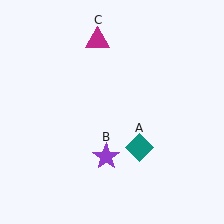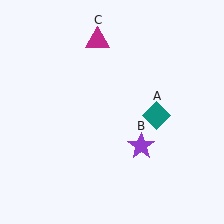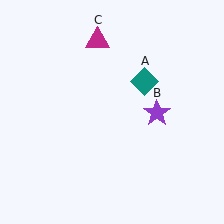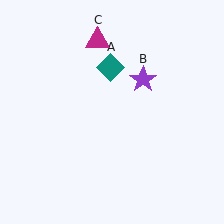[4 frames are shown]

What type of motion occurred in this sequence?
The teal diamond (object A), purple star (object B) rotated counterclockwise around the center of the scene.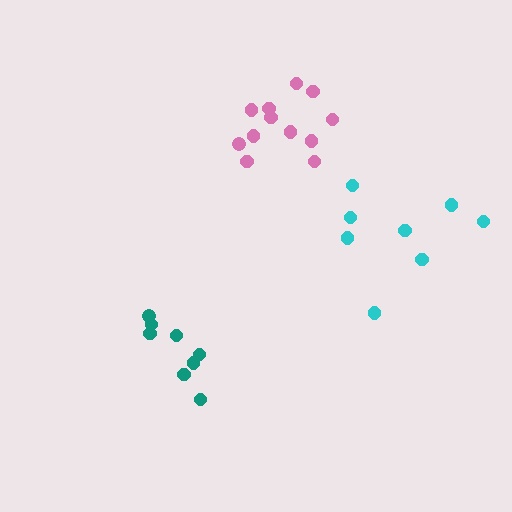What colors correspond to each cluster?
The clusters are colored: pink, teal, cyan.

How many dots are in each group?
Group 1: 12 dots, Group 2: 8 dots, Group 3: 8 dots (28 total).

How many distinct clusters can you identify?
There are 3 distinct clusters.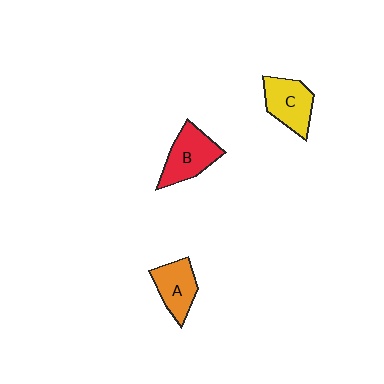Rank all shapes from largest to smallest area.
From largest to smallest: B (red), C (yellow), A (orange).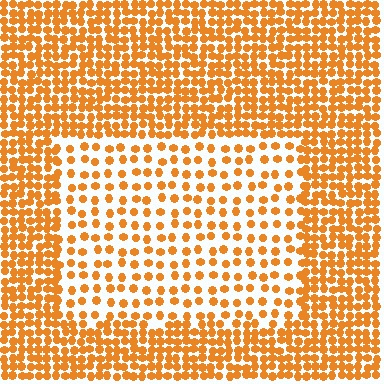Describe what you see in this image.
The image contains small orange elements arranged at two different densities. A rectangle-shaped region is visible where the elements are less densely packed than the surrounding area.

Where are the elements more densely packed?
The elements are more densely packed outside the rectangle boundary.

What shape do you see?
I see a rectangle.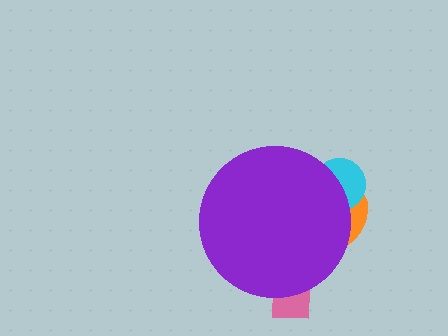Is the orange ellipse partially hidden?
Yes, the orange ellipse is partially hidden behind the purple circle.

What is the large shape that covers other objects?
A purple circle.